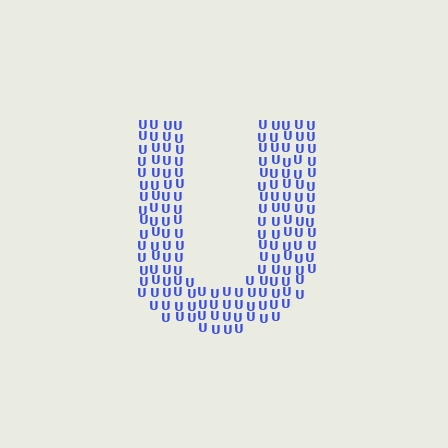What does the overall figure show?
The overall figure shows the letter U.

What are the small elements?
The small elements are letter U's.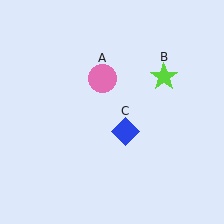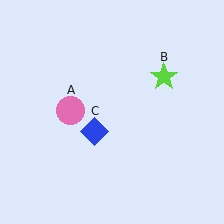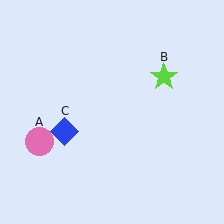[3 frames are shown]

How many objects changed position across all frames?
2 objects changed position: pink circle (object A), blue diamond (object C).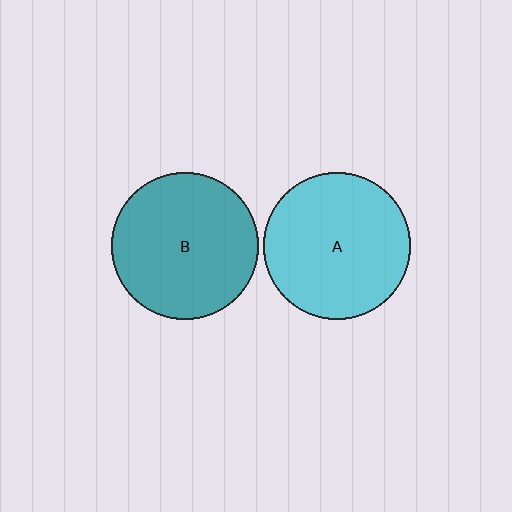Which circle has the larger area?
Circle A (cyan).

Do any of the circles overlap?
No, none of the circles overlap.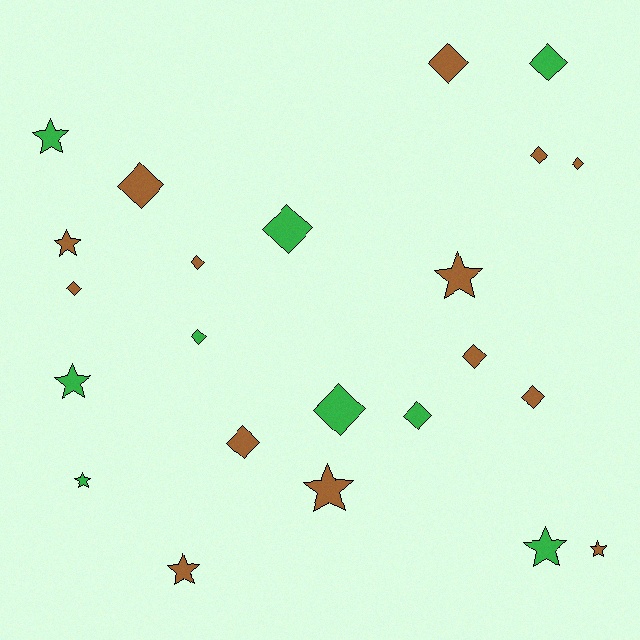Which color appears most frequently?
Brown, with 14 objects.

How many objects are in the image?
There are 23 objects.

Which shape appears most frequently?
Diamond, with 14 objects.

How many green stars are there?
There are 4 green stars.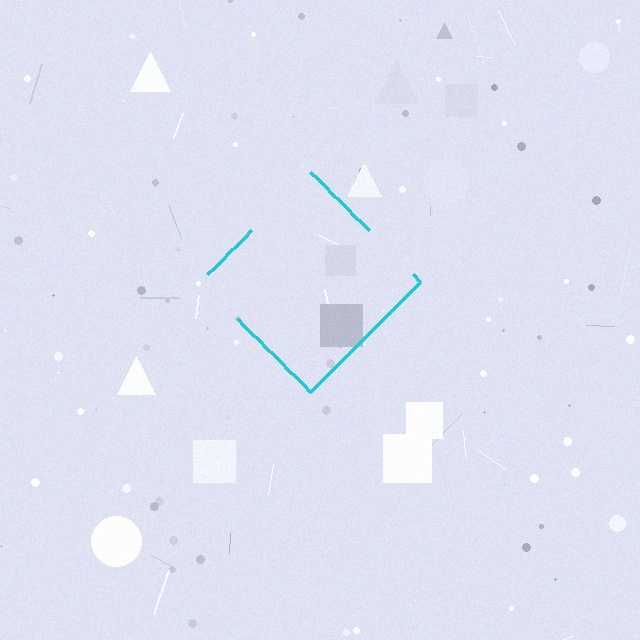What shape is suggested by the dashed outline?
The dashed outline suggests a diamond.